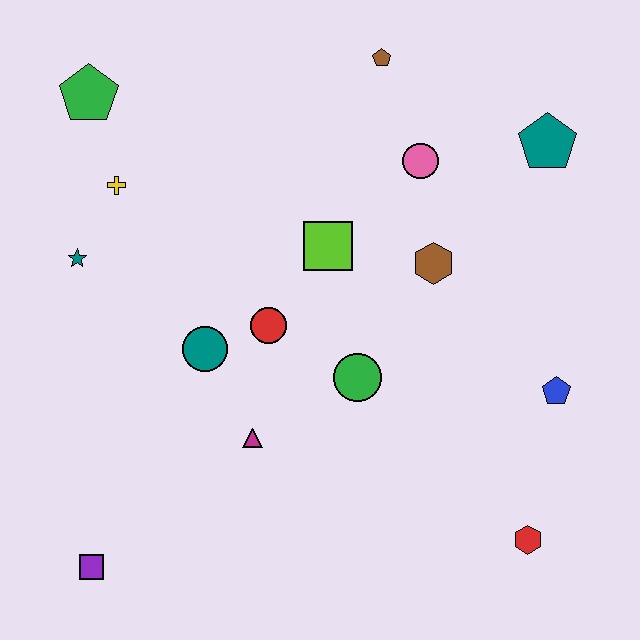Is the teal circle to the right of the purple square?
Yes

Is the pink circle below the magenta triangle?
No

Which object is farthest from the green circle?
The green pentagon is farthest from the green circle.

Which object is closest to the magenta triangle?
The teal circle is closest to the magenta triangle.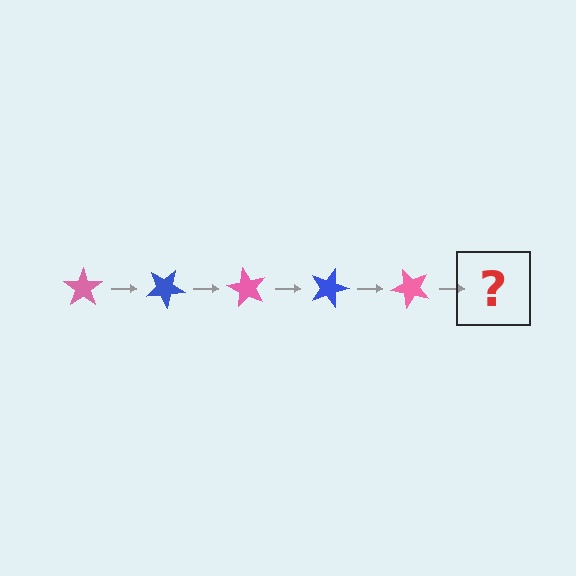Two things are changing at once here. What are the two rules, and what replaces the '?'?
The two rules are that it rotates 30 degrees each step and the color cycles through pink and blue. The '?' should be a blue star, rotated 150 degrees from the start.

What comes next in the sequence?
The next element should be a blue star, rotated 150 degrees from the start.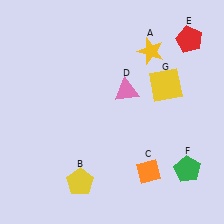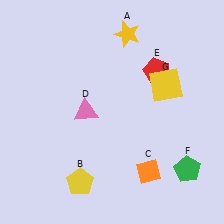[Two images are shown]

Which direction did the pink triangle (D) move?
The pink triangle (D) moved left.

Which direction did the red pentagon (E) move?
The red pentagon (E) moved left.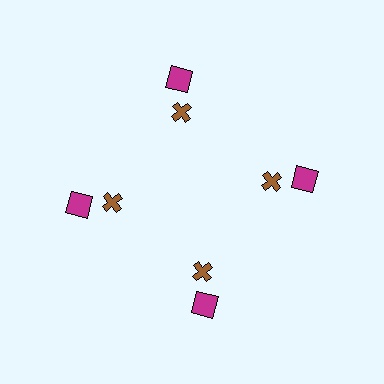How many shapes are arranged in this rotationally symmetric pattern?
There are 8 shapes, arranged in 4 groups of 2.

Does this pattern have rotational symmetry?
Yes, this pattern has 4-fold rotational symmetry. It looks the same after rotating 90 degrees around the center.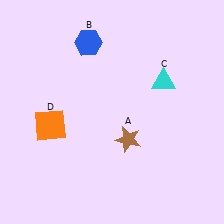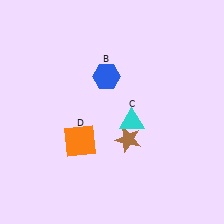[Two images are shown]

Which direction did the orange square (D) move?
The orange square (D) moved right.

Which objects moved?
The objects that moved are: the blue hexagon (B), the cyan triangle (C), the orange square (D).